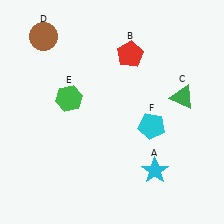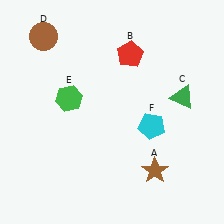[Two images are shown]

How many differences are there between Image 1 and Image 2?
There is 1 difference between the two images.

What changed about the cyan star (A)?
In Image 1, A is cyan. In Image 2, it changed to brown.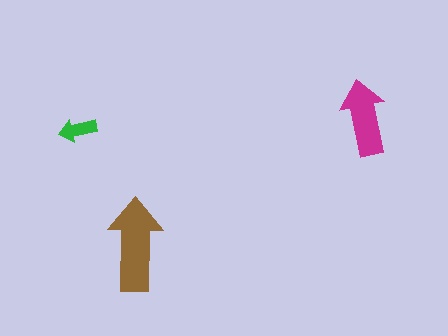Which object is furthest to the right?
The magenta arrow is rightmost.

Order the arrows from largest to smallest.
the brown one, the magenta one, the green one.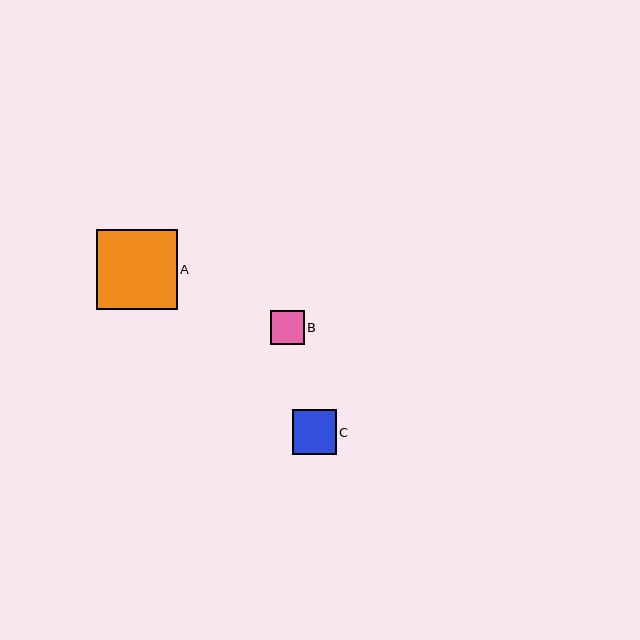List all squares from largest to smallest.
From largest to smallest: A, C, B.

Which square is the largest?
Square A is the largest with a size of approximately 80 pixels.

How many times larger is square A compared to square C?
Square A is approximately 1.8 times the size of square C.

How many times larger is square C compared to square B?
Square C is approximately 1.3 times the size of square B.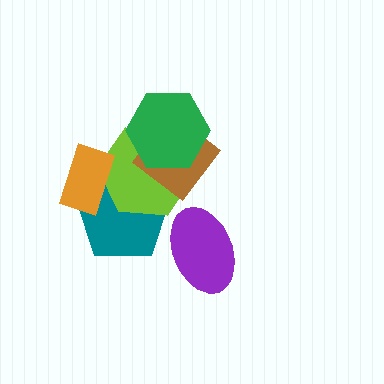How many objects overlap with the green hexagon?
2 objects overlap with the green hexagon.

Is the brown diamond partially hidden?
Yes, it is partially covered by another shape.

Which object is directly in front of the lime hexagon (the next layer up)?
The brown diamond is directly in front of the lime hexagon.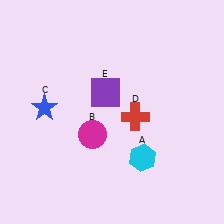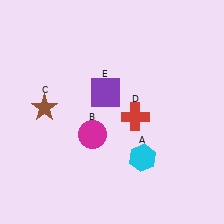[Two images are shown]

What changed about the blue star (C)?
In Image 1, C is blue. In Image 2, it changed to brown.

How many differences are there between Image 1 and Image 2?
There is 1 difference between the two images.